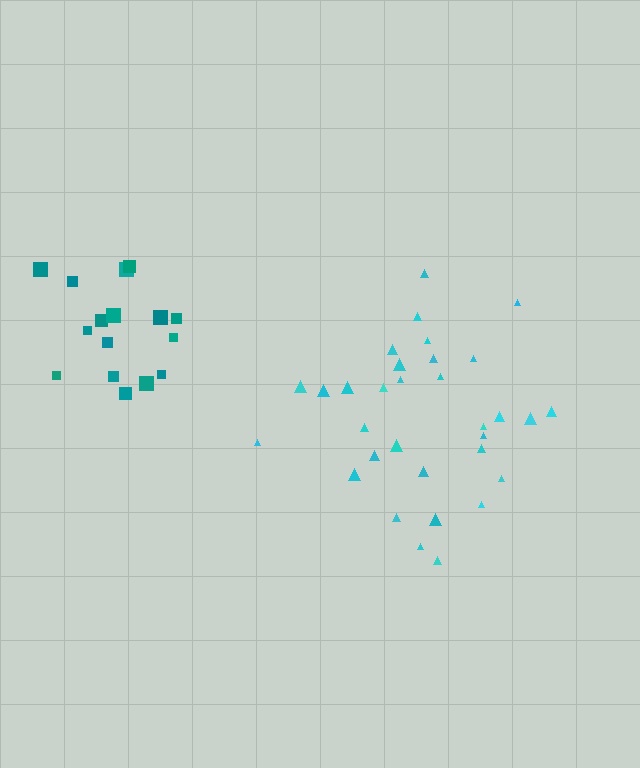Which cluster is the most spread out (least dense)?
Teal.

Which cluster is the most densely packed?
Cyan.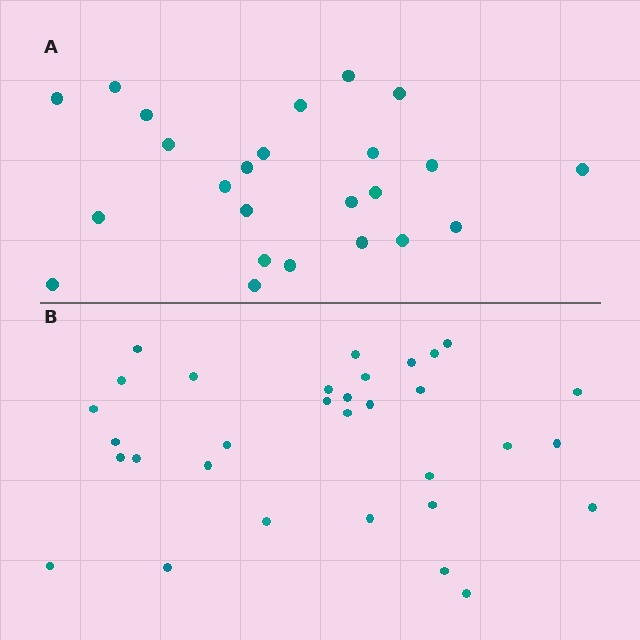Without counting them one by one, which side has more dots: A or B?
Region B (the bottom region) has more dots.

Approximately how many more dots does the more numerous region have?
Region B has roughly 8 or so more dots than region A.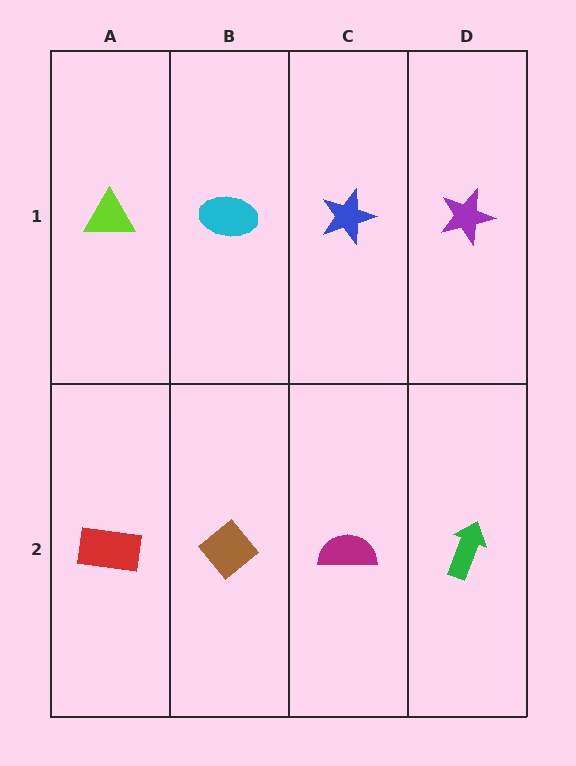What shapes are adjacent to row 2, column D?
A purple star (row 1, column D), a magenta semicircle (row 2, column C).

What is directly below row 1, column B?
A brown diamond.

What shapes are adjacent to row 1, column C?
A magenta semicircle (row 2, column C), a cyan ellipse (row 1, column B), a purple star (row 1, column D).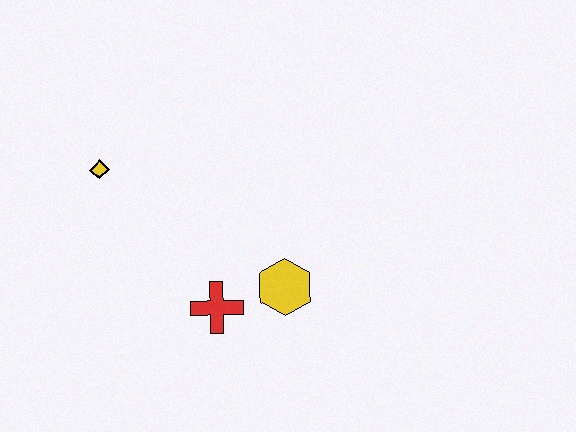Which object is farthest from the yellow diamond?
The yellow hexagon is farthest from the yellow diamond.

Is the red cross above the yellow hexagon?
No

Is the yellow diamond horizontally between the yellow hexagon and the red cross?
No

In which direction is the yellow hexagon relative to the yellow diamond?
The yellow hexagon is to the right of the yellow diamond.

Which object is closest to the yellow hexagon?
The red cross is closest to the yellow hexagon.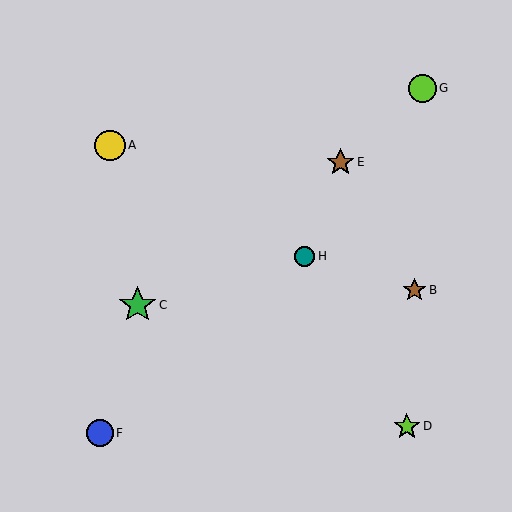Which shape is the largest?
The green star (labeled C) is the largest.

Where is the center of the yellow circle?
The center of the yellow circle is at (110, 145).